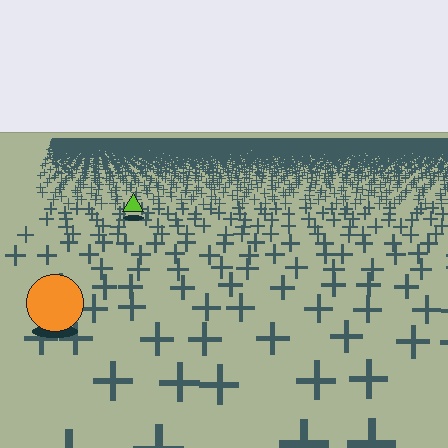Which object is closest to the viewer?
The orange circle is closest. The texture marks near it are larger and more spread out.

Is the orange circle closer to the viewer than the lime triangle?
Yes. The orange circle is closer — you can tell from the texture gradient: the ground texture is coarser near it.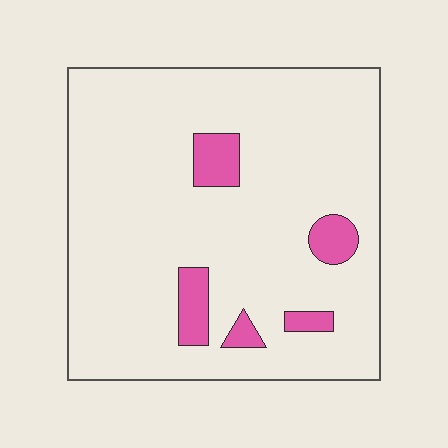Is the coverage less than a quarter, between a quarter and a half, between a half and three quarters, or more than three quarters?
Less than a quarter.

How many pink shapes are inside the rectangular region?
5.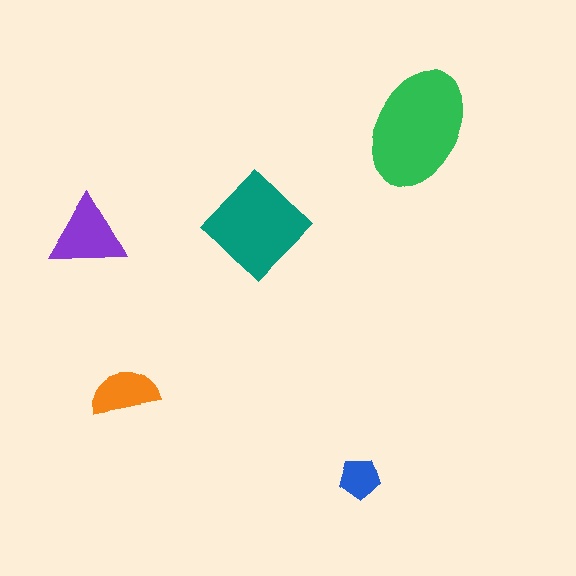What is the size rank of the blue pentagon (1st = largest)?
5th.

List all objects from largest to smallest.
The green ellipse, the teal diamond, the purple triangle, the orange semicircle, the blue pentagon.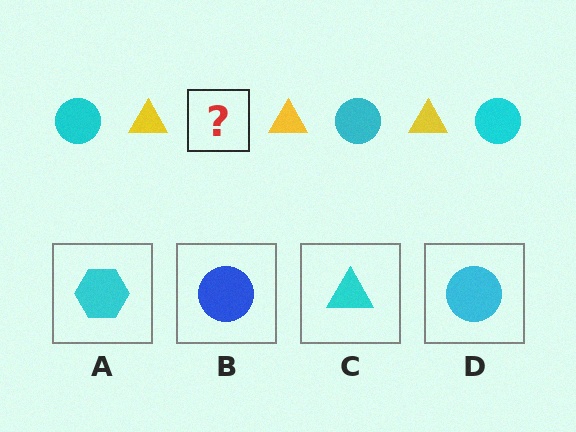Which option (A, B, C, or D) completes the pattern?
D.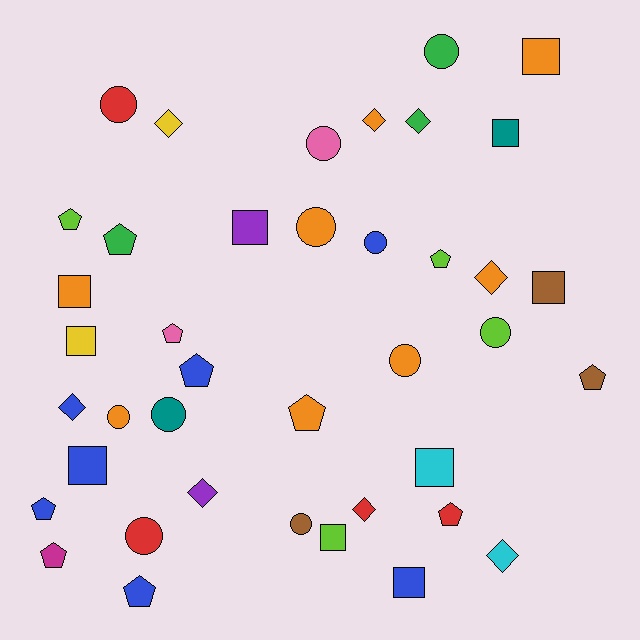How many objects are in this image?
There are 40 objects.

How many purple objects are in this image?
There are 2 purple objects.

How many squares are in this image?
There are 10 squares.